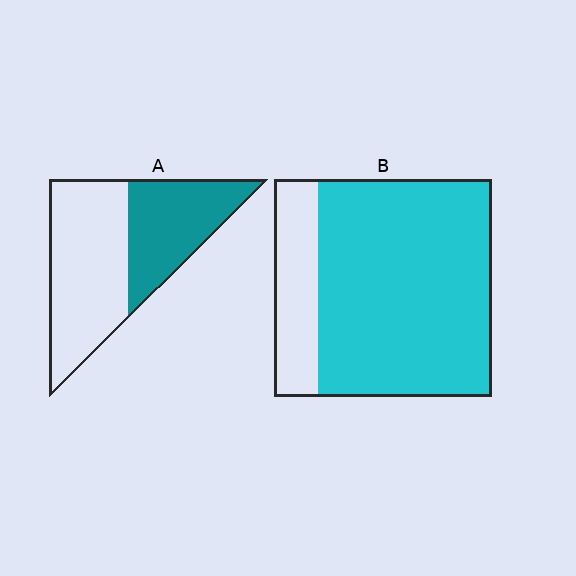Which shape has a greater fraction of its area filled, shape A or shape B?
Shape B.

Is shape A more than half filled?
No.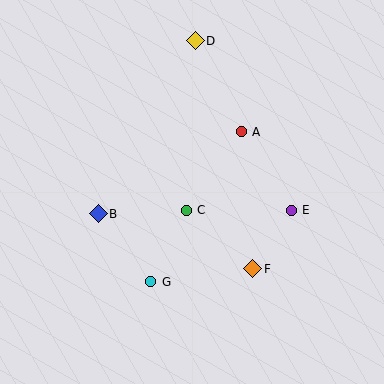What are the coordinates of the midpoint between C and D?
The midpoint between C and D is at (191, 126).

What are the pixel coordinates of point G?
Point G is at (151, 282).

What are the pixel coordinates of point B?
Point B is at (98, 214).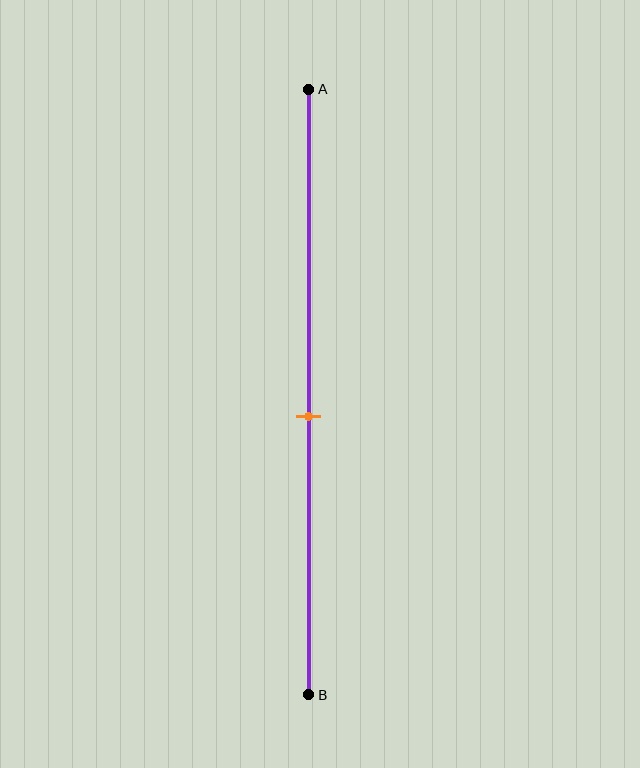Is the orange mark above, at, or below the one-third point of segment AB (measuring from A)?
The orange mark is below the one-third point of segment AB.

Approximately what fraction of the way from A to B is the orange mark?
The orange mark is approximately 55% of the way from A to B.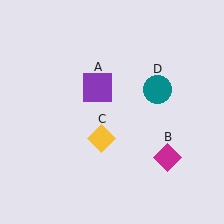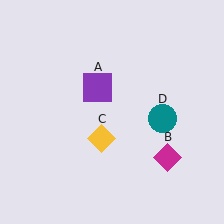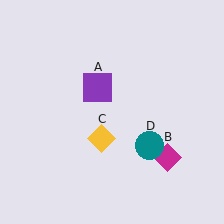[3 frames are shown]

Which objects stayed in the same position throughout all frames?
Purple square (object A) and magenta diamond (object B) and yellow diamond (object C) remained stationary.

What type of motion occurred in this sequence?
The teal circle (object D) rotated clockwise around the center of the scene.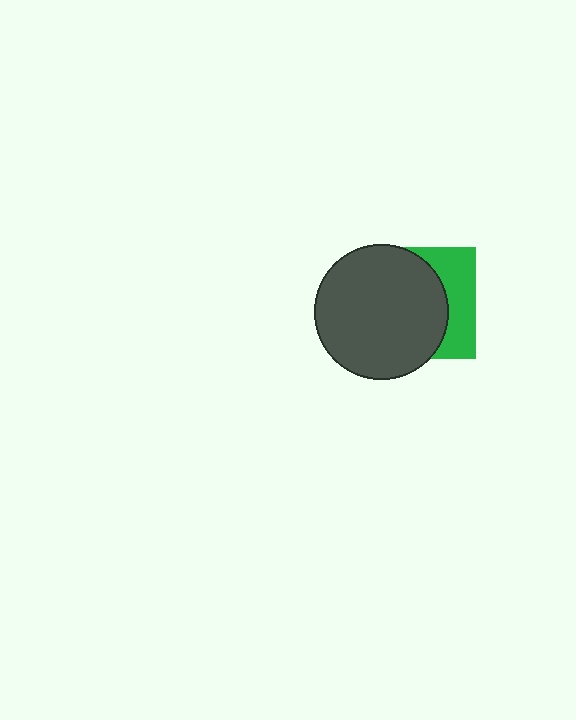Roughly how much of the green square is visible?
A small part of it is visible (roughly 32%).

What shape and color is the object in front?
The object in front is a dark gray circle.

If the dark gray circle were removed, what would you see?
You would see the complete green square.